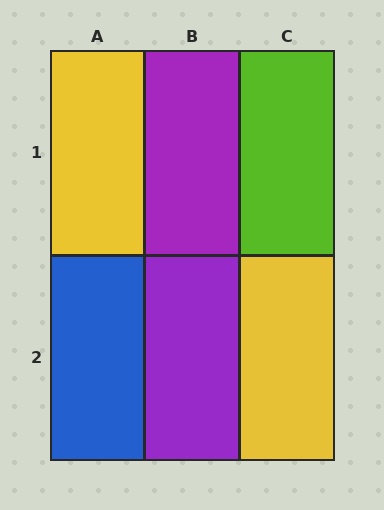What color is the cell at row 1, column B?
Purple.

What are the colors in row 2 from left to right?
Blue, purple, yellow.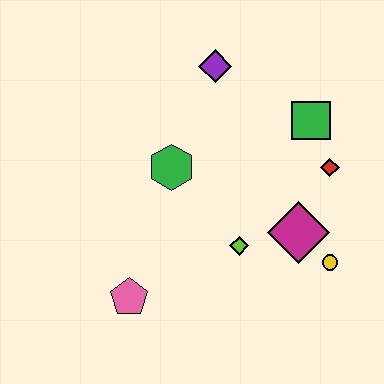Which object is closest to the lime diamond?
The magenta diamond is closest to the lime diamond.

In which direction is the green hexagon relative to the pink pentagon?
The green hexagon is above the pink pentagon.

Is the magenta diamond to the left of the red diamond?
Yes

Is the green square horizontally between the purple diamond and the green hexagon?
No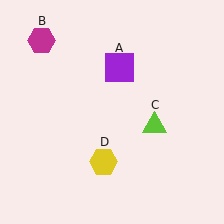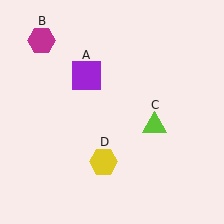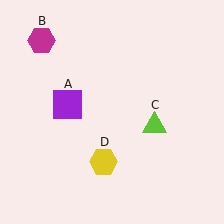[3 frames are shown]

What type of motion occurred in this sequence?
The purple square (object A) rotated counterclockwise around the center of the scene.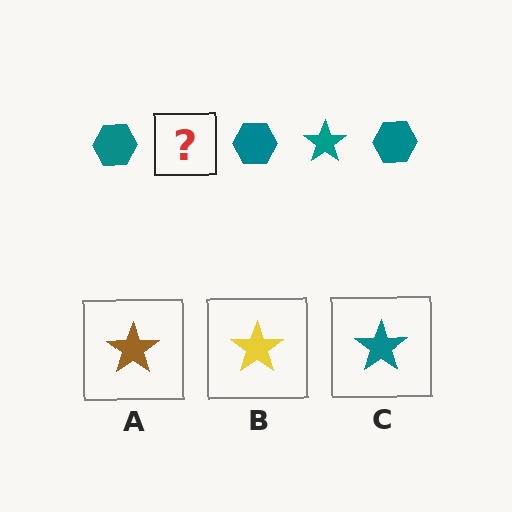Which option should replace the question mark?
Option C.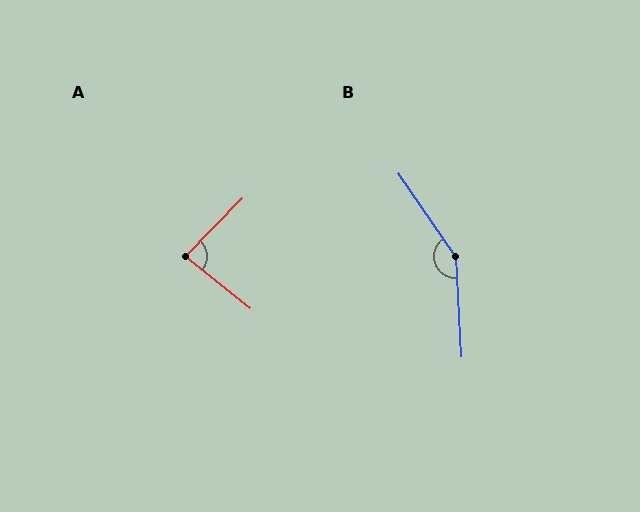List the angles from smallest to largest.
A (84°), B (149°).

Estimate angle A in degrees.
Approximately 84 degrees.